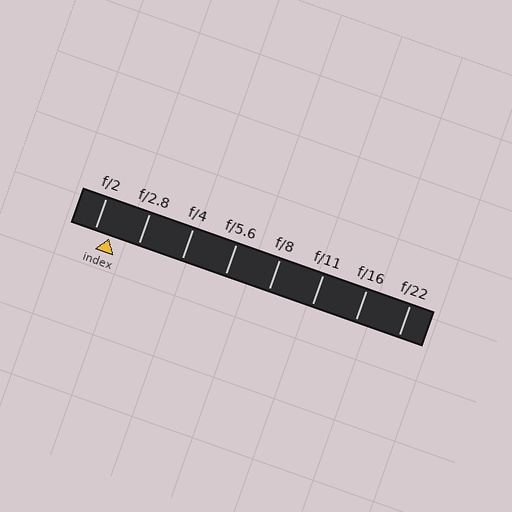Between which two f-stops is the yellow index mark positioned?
The index mark is between f/2 and f/2.8.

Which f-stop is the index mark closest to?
The index mark is closest to f/2.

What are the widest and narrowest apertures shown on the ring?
The widest aperture shown is f/2 and the narrowest is f/22.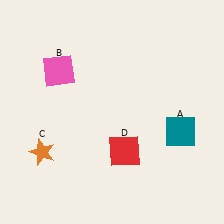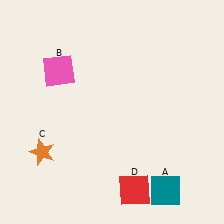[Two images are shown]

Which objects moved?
The objects that moved are: the teal square (A), the red square (D).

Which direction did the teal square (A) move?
The teal square (A) moved down.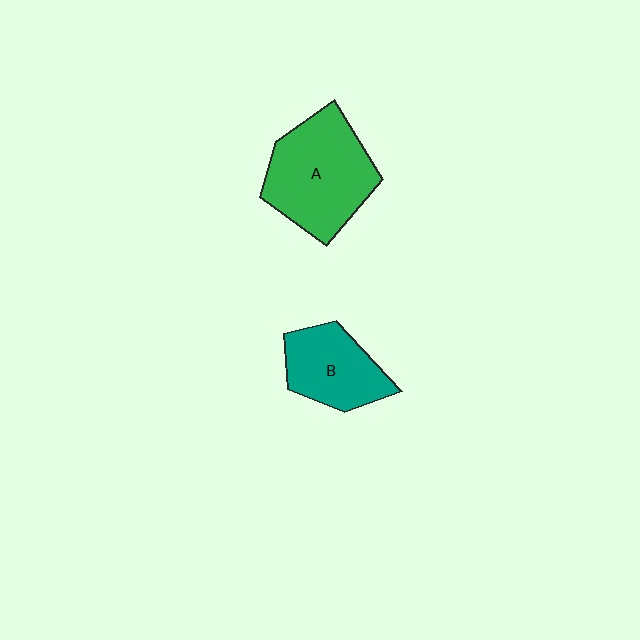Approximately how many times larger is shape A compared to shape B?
Approximately 1.5 times.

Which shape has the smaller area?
Shape B (teal).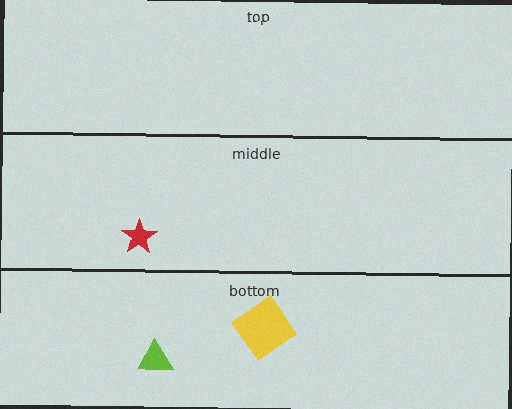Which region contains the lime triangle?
The bottom region.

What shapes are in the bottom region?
The lime triangle, the yellow diamond.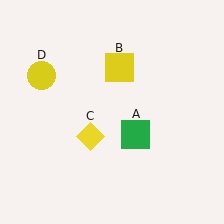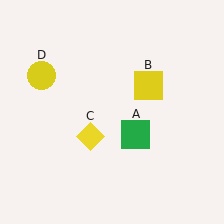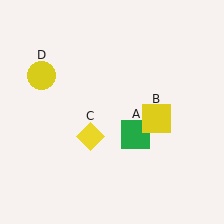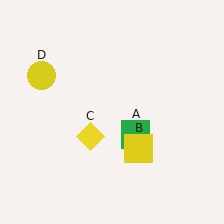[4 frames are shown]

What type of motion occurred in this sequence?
The yellow square (object B) rotated clockwise around the center of the scene.